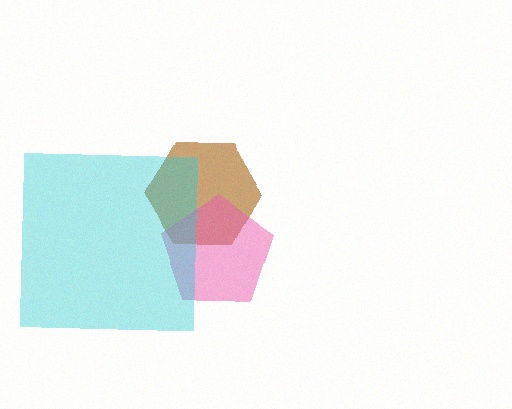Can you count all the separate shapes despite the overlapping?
Yes, there are 3 separate shapes.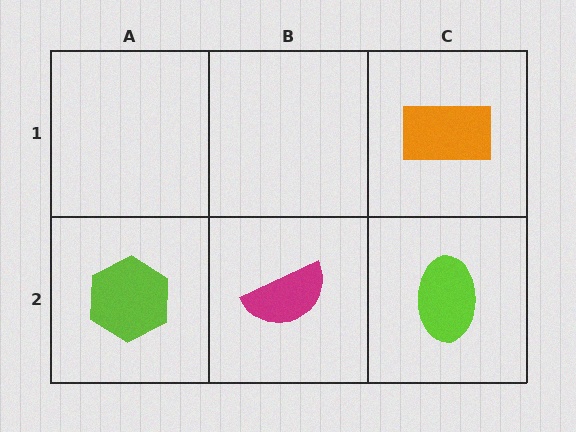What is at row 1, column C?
An orange rectangle.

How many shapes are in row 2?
3 shapes.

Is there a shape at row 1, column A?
No, that cell is empty.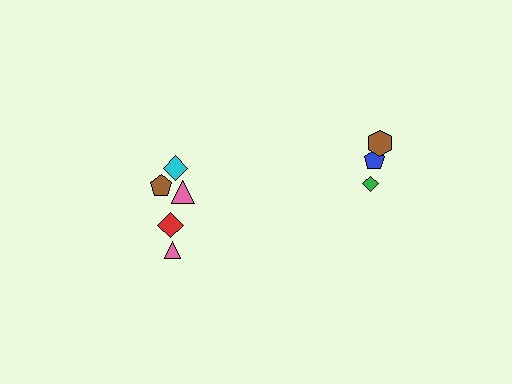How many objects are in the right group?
There are 3 objects.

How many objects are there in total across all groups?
There are 8 objects.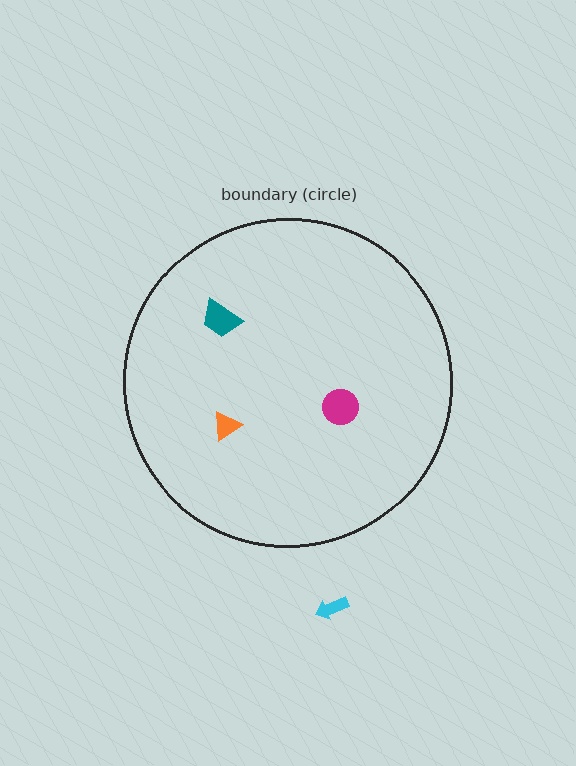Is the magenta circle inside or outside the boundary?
Inside.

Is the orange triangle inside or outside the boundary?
Inside.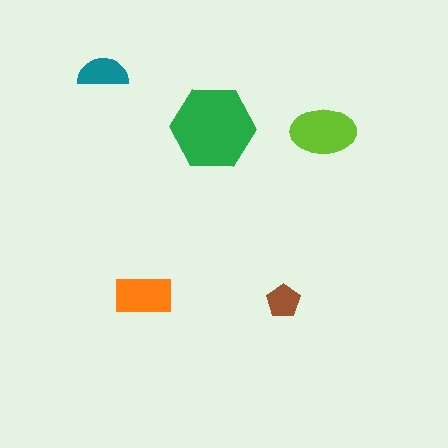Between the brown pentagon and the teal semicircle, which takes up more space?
The teal semicircle.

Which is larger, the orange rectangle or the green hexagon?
The green hexagon.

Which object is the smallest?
The brown pentagon.